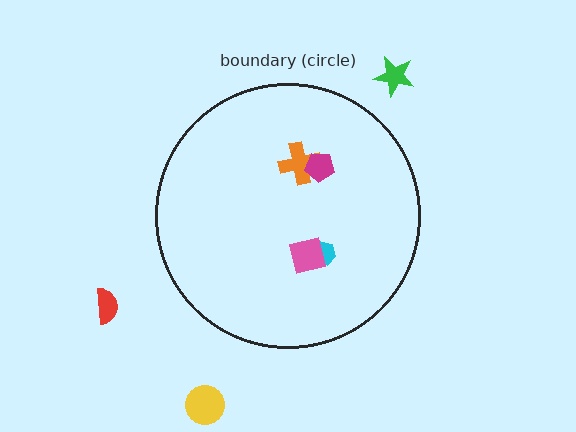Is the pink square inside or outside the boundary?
Inside.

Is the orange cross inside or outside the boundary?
Inside.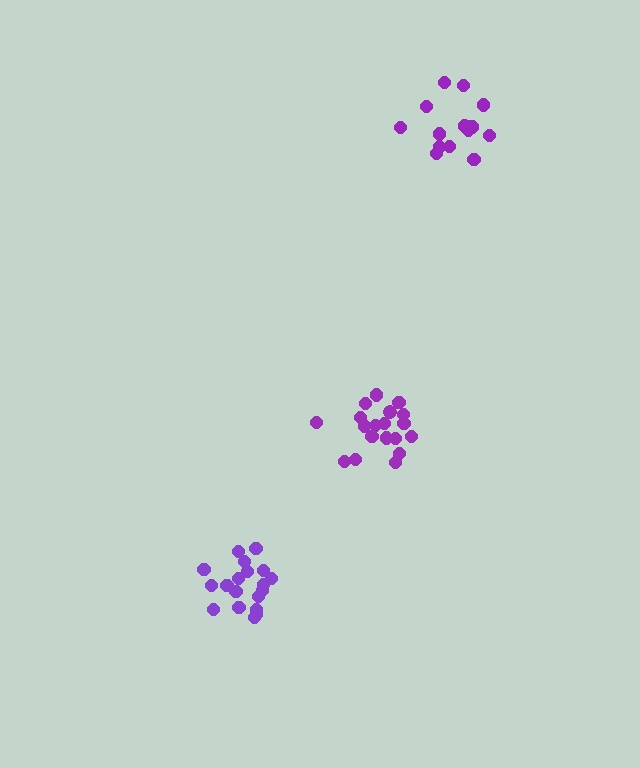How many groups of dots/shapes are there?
There are 3 groups.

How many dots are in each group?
Group 1: 19 dots, Group 2: 19 dots, Group 3: 17 dots (55 total).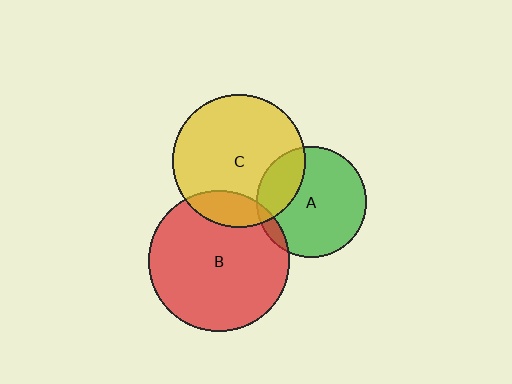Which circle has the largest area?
Circle B (red).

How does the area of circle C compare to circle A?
Approximately 1.5 times.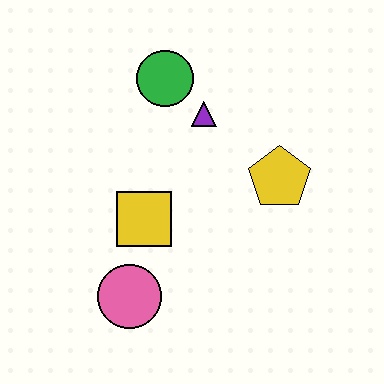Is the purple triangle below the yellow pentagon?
No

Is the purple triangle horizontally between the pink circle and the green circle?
No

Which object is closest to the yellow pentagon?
The purple triangle is closest to the yellow pentagon.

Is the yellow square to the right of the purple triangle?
No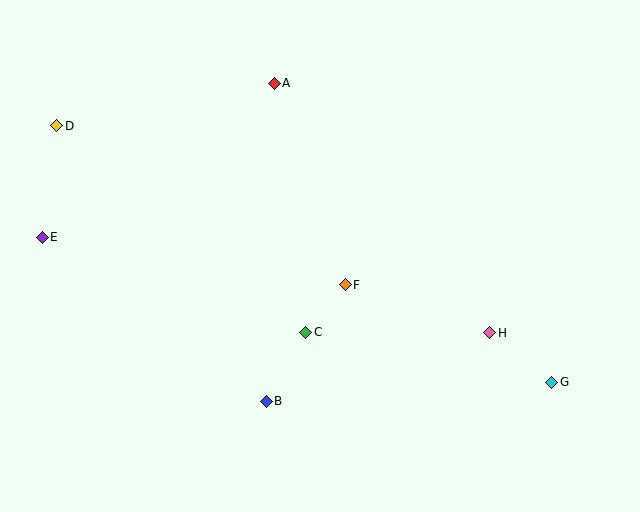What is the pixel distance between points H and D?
The distance between H and D is 480 pixels.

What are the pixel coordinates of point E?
Point E is at (42, 237).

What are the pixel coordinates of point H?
Point H is at (490, 333).